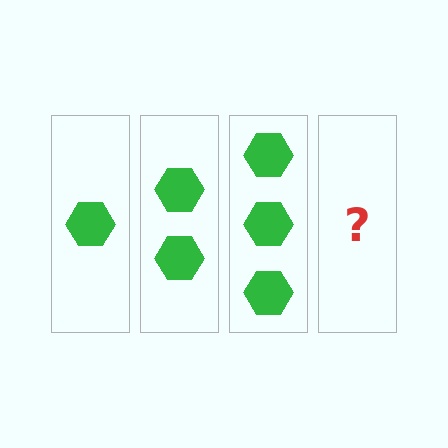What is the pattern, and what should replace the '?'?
The pattern is that each step adds one more hexagon. The '?' should be 4 hexagons.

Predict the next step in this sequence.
The next step is 4 hexagons.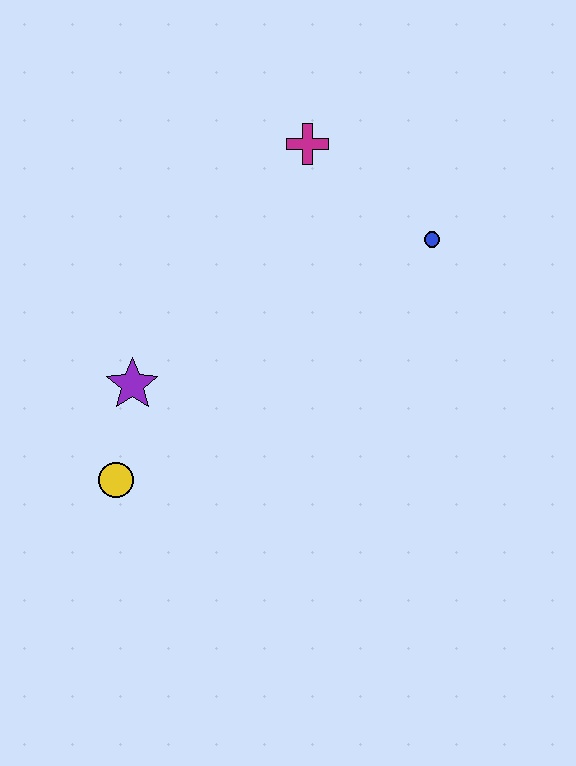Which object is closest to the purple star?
The yellow circle is closest to the purple star.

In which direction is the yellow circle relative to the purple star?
The yellow circle is below the purple star.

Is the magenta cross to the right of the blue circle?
No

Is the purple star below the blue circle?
Yes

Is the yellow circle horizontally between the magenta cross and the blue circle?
No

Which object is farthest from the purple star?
The blue circle is farthest from the purple star.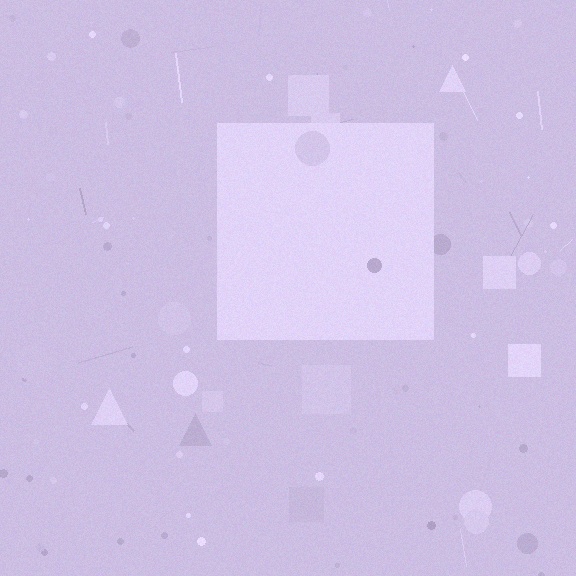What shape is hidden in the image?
A square is hidden in the image.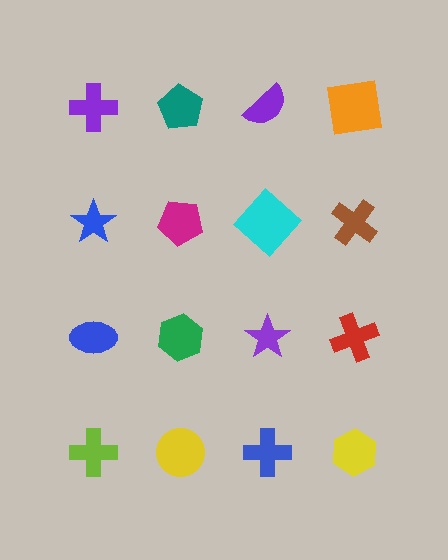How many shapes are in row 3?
4 shapes.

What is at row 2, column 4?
A brown cross.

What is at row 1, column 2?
A teal pentagon.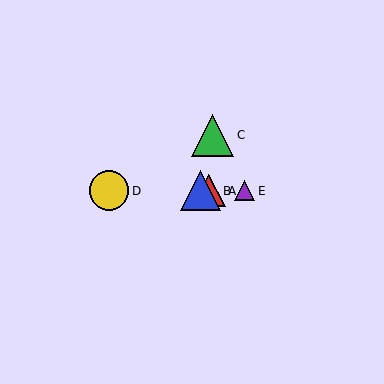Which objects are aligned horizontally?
Objects A, B, D, E are aligned horizontally.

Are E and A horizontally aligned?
Yes, both are at y≈191.